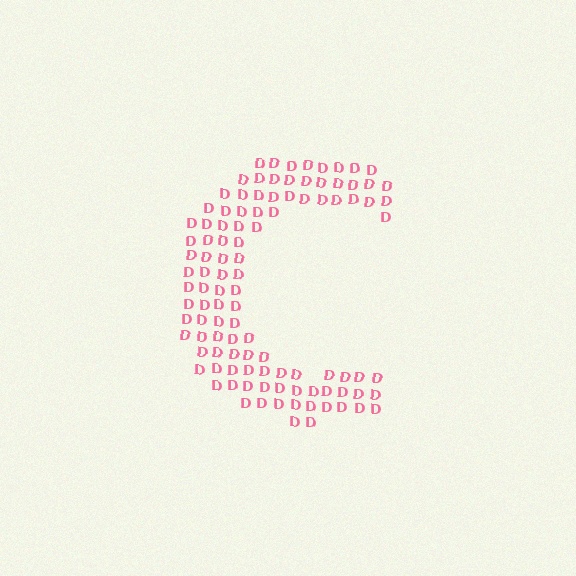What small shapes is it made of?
It is made of small letter D's.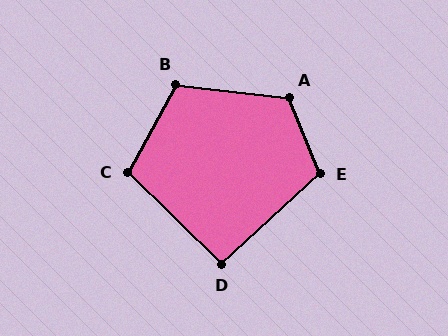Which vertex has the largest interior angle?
A, at approximately 118 degrees.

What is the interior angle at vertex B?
Approximately 112 degrees (obtuse).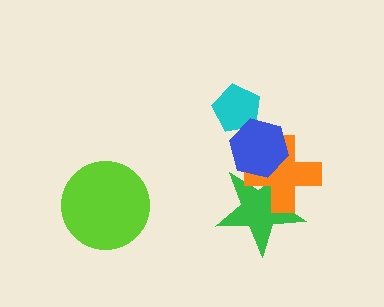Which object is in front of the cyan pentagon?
The blue hexagon is in front of the cyan pentagon.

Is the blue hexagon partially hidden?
No, no other shape covers it.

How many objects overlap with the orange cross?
2 objects overlap with the orange cross.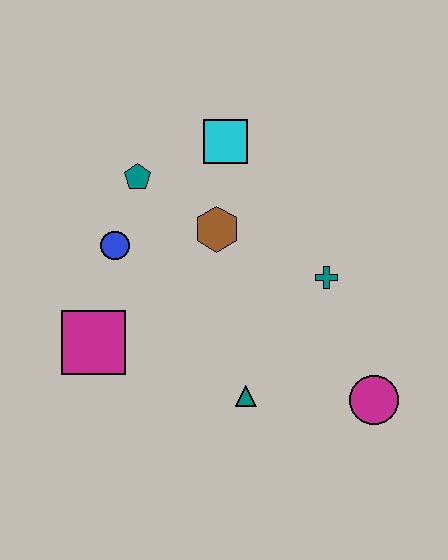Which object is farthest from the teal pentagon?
The magenta circle is farthest from the teal pentagon.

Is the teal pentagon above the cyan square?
No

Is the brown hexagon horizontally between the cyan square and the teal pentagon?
Yes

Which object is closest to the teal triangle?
The magenta circle is closest to the teal triangle.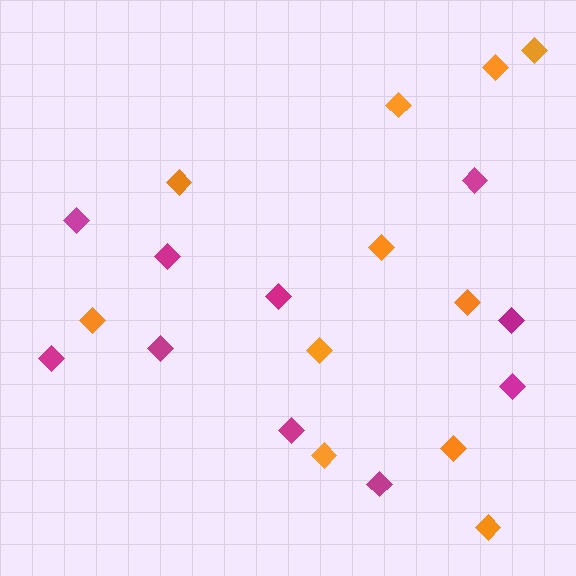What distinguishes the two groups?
There are 2 groups: one group of orange diamonds (11) and one group of magenta diamonds (10).